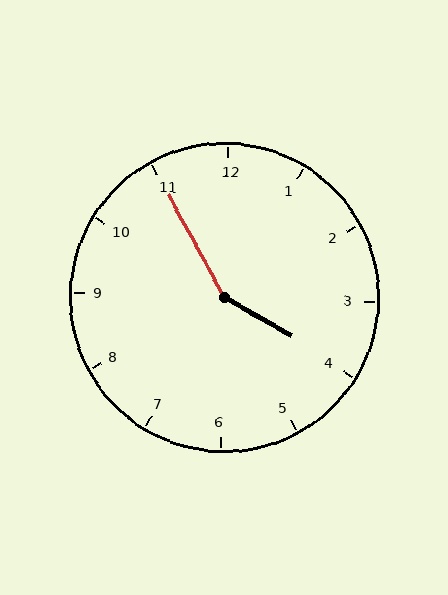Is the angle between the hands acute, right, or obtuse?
It is obtuse.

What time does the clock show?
3:55.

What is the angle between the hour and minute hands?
Approximately 148 degrees.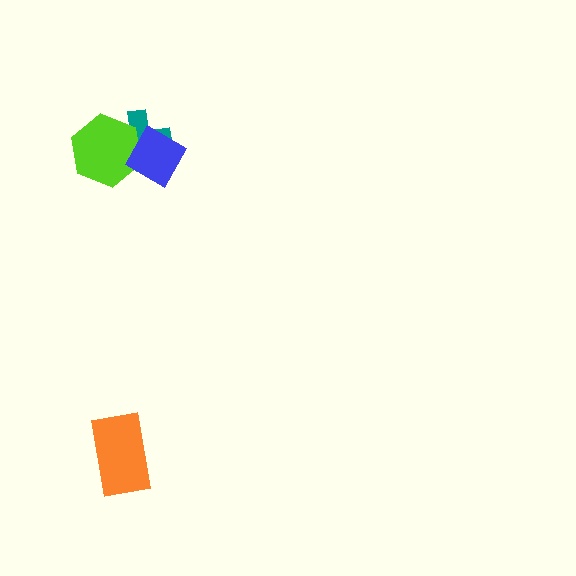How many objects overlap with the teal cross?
2 objects overlap with the teal cross.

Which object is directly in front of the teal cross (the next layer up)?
The lime hexagon is directly in front of the teal cross.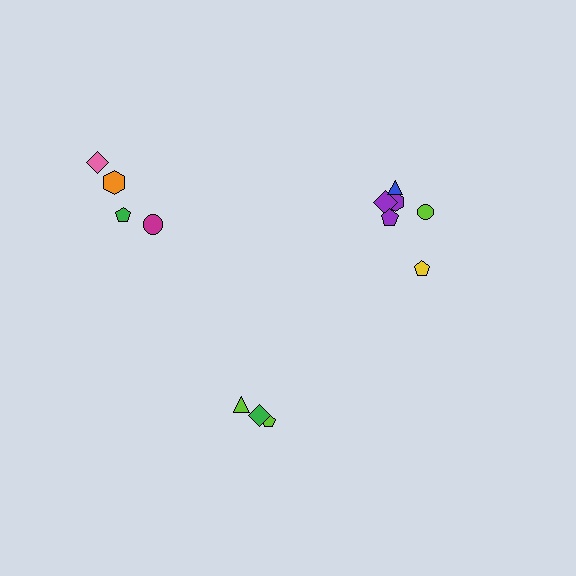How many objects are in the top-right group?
There are 6 objects.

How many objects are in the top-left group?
There are 4 objects.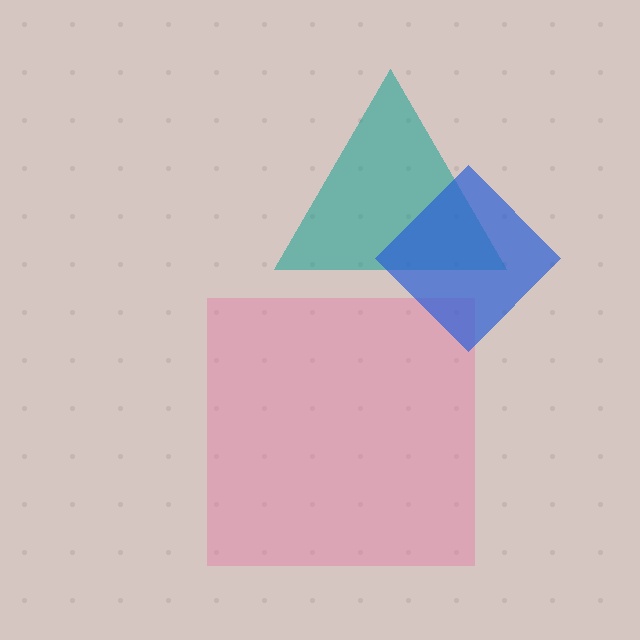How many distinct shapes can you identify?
There are 3 distinct shapes: a pink square, a teal triangle, a blue diamond.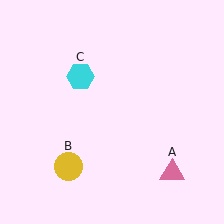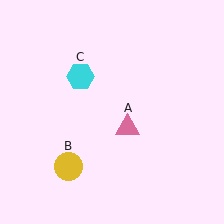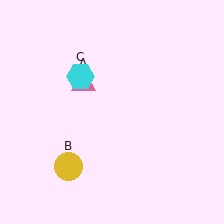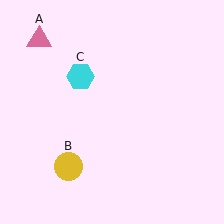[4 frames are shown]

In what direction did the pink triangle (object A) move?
The pink triangle (object A) moved up and to the left.